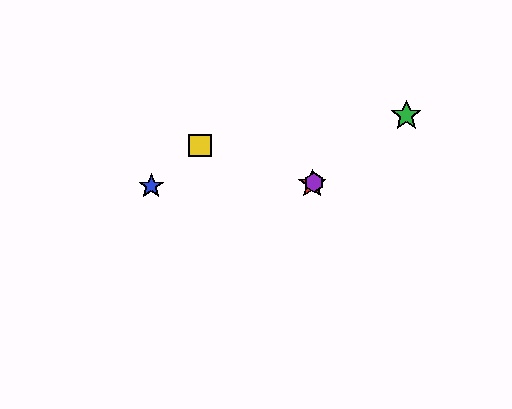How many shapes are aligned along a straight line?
3 shapes (the red star, the green star, the purple hexagon) are aligned along a straight line.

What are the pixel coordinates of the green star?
The green star is at (406, 116).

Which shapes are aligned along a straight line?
The red star, the green star, the purple hexagon are aligned along a straight line.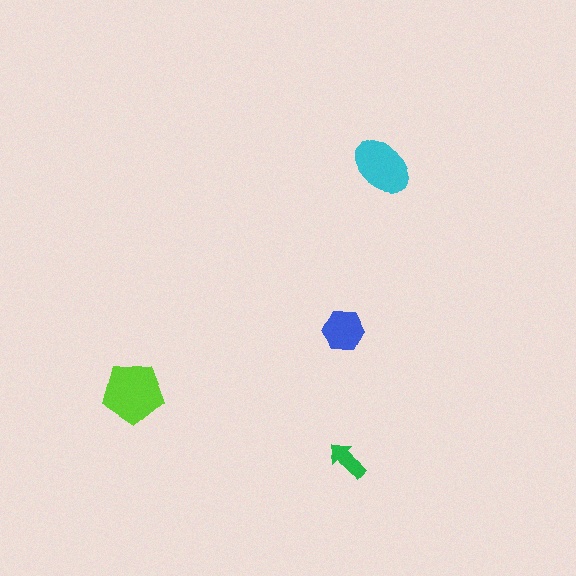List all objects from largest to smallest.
The lime pentagon, the cyan ellipse, the blue hexagon, the green arrow.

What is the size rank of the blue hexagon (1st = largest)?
3rd.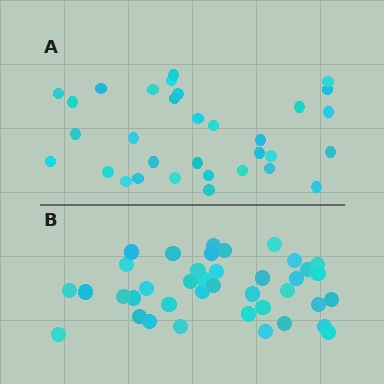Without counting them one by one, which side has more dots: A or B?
Region B (the bottom region) has more dots.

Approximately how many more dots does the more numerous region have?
Region B has roughly 8 or so more dots than region A.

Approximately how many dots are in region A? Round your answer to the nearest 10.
About 30 dots. (The exact count is 32, which rounds to 30.)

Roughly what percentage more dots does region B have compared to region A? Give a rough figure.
About 20% more.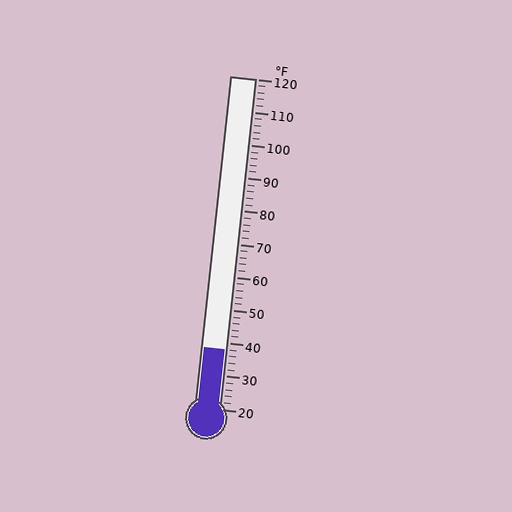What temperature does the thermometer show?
The thermometer shows approximately 38°F.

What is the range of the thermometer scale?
The thermometer scale ranges from 20°F to 120°F.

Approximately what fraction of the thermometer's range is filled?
The thermometer is filled to approximately 20% of its range.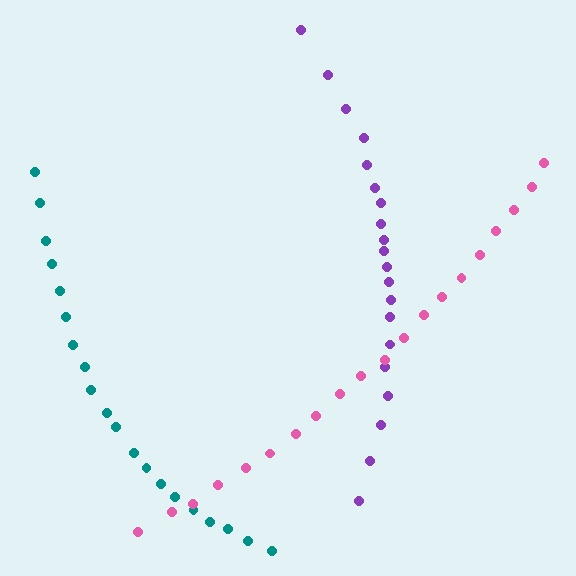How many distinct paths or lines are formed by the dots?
There are 3 distinct paths.